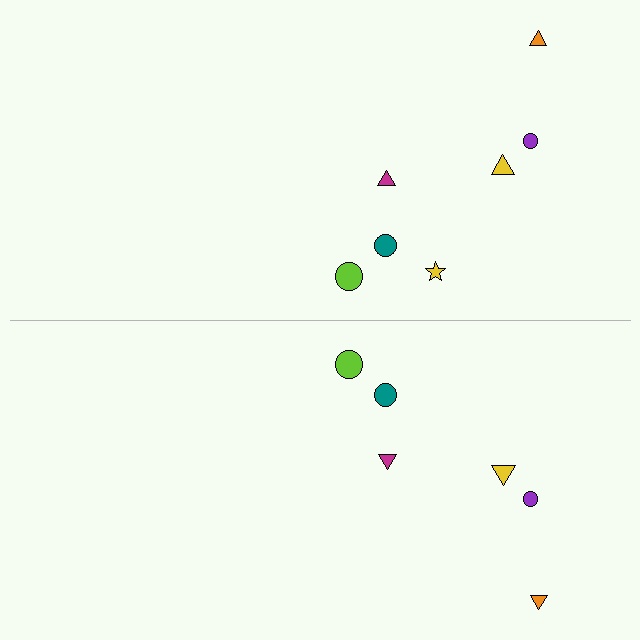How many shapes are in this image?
There are 13 shapes in this image.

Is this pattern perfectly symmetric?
No, the pattern is not perfectly symmetric. A yellow star is missing from the bottom side.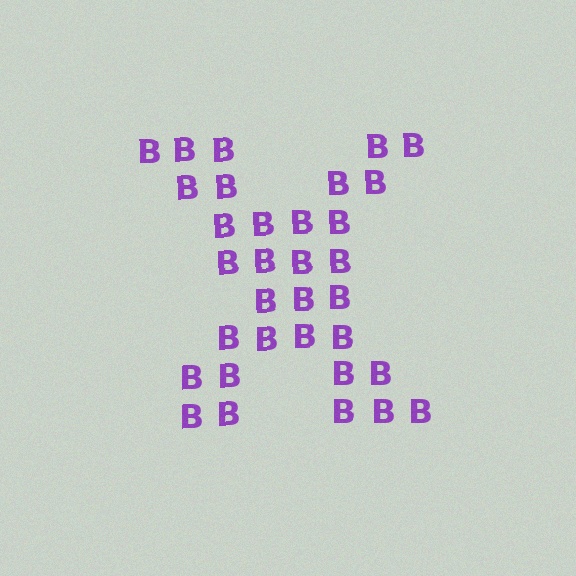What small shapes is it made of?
It is made of small letter B's.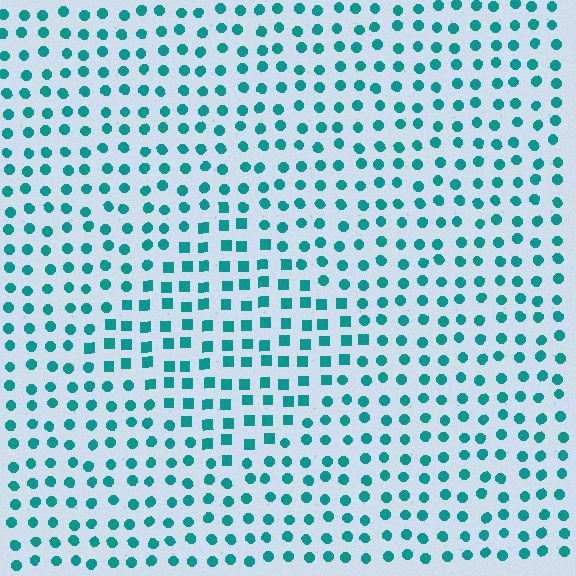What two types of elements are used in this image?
The image uses squares inside the diamond region and circles outside it.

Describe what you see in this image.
The image is filled with small teal elements arranged in a uniform grid. A diamond-shaped region contains squares, while the surrounding area contains circles. The boundary is defined purely by the change in element shape.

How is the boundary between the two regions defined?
The boundary is defined by a change in element shape: squares inside vs. circles outside. All elements share the same color and spacing.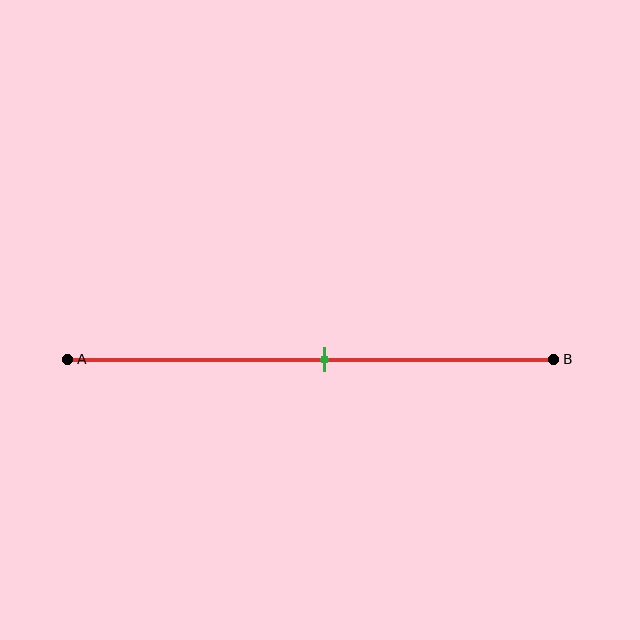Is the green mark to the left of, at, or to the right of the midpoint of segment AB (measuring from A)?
The green mark is approximately at the midpoint of segment AB.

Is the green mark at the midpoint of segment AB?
Yes, the mark is approximately at the midpoint.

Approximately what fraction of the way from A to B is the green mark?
The green mark is approximately 55% of the way from A to B.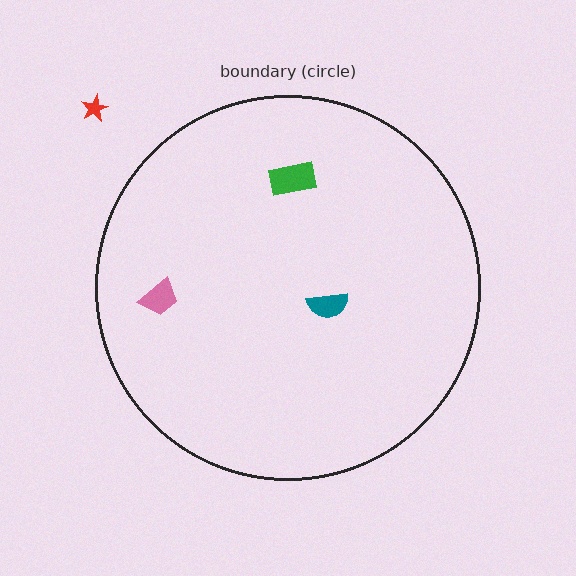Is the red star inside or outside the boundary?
Outside.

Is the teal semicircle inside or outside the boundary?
Inside.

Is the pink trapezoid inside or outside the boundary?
Inside.